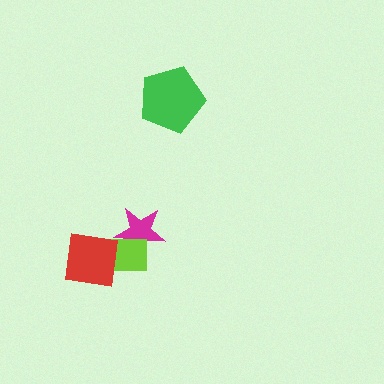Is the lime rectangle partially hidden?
Yes, it is partially covered by another shape.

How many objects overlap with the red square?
1 object overlaps with the red square.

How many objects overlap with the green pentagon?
0 objects overlap with the green pentagon.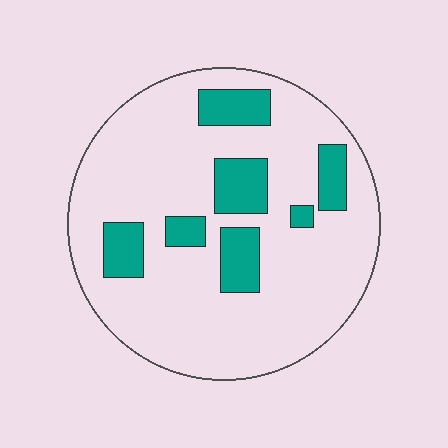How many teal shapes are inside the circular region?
7.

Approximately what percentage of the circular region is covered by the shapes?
Approximately 20%.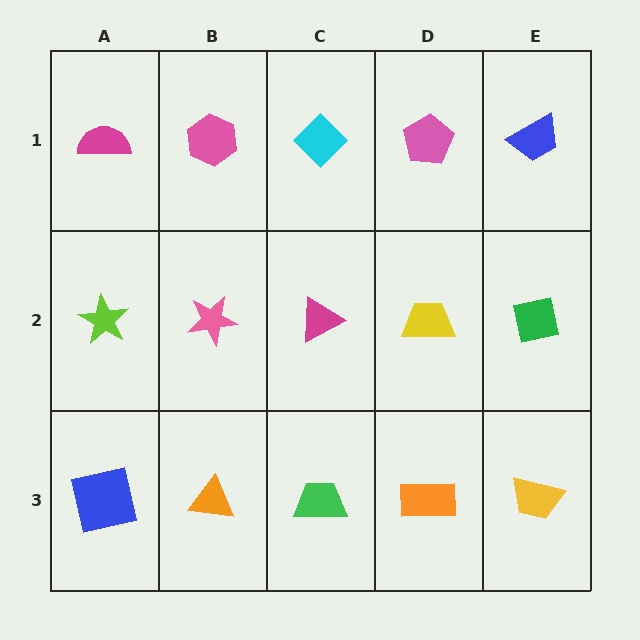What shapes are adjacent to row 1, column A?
A lime star (row 2, column A), a pink hexagon (row 1, column B).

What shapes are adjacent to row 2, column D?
A pink pentagon (row 1, column D), an orange rectangle (row 3, column D), a magenta triangle (row 2, column C), a green square (row 2, column E).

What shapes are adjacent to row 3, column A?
A lime star (row 2, column A), an orange triangle (row 3, column B).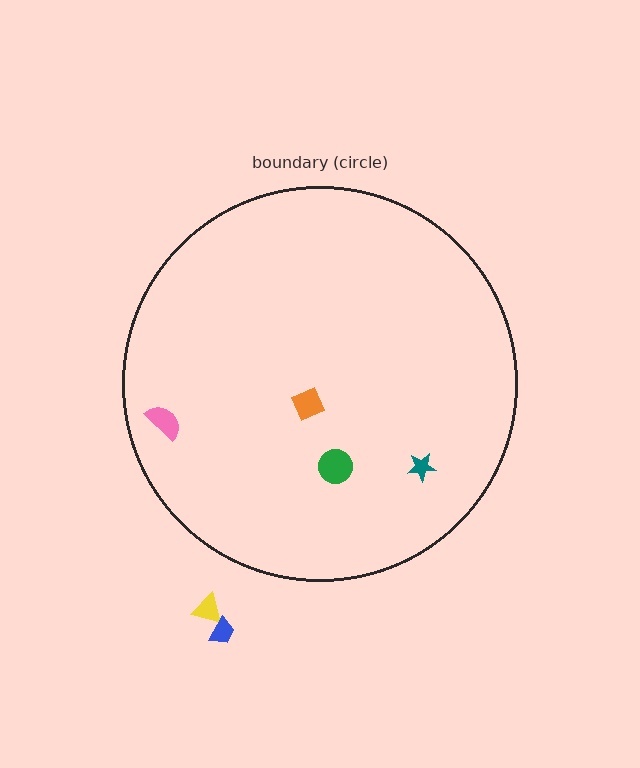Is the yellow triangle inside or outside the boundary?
Outside.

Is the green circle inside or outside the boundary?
Inside.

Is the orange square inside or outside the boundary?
Inside.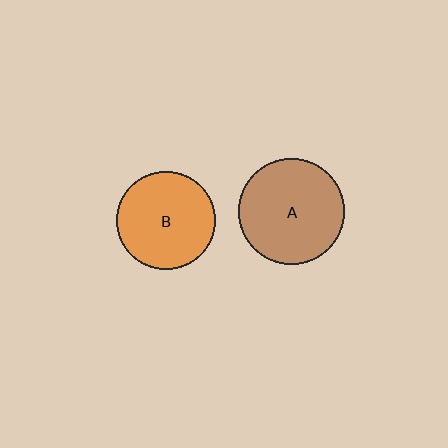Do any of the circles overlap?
No, none of the circles overlap.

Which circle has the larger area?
Circle A (brown).